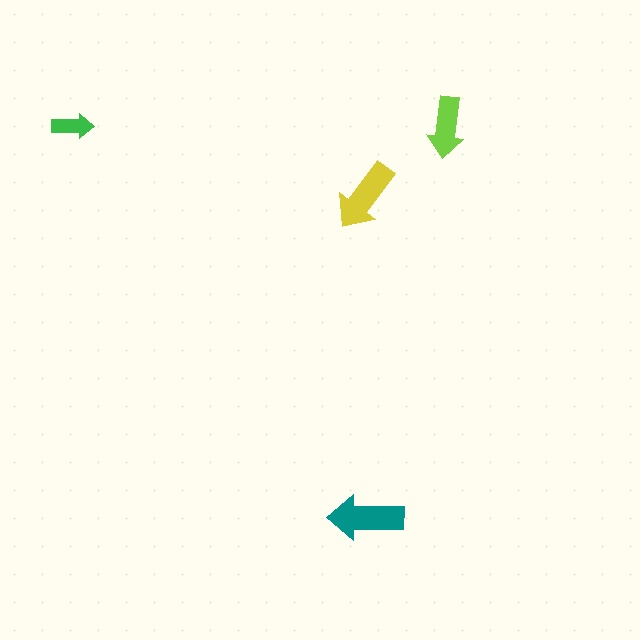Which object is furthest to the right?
The lime arrow is rightmost.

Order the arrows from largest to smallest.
the teal one, the yellow one, the lime one, the green one.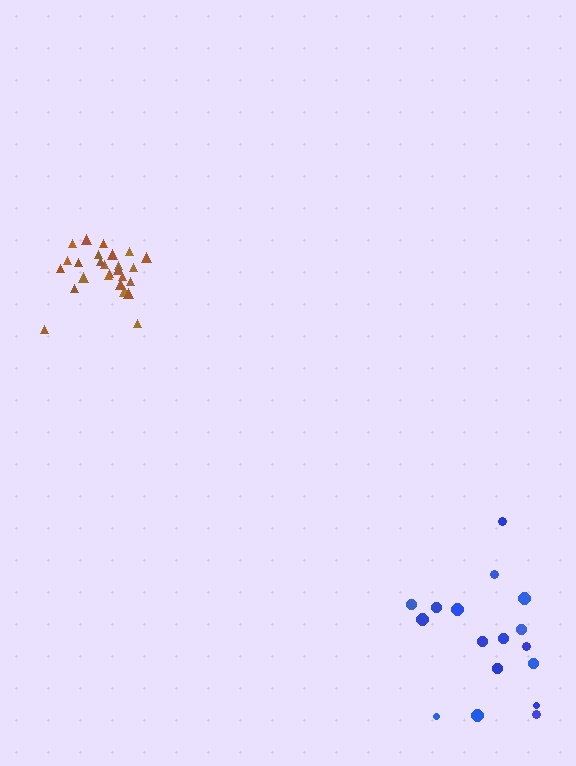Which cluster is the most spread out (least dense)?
Blue.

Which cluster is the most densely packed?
Brown.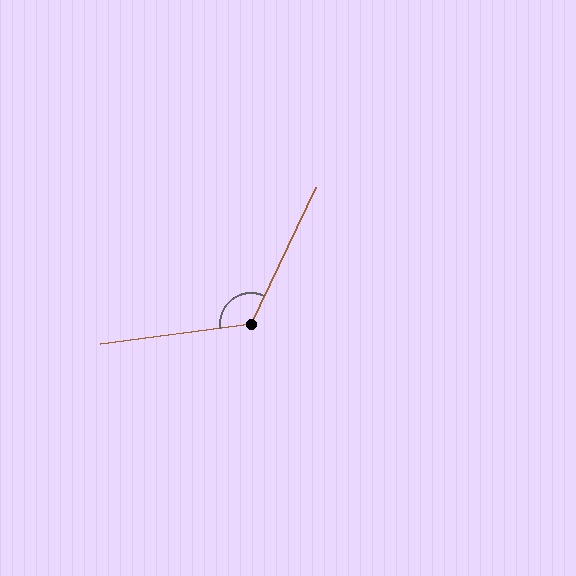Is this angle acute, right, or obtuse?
It is obtuse.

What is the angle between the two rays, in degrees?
Approximately 123 degrees.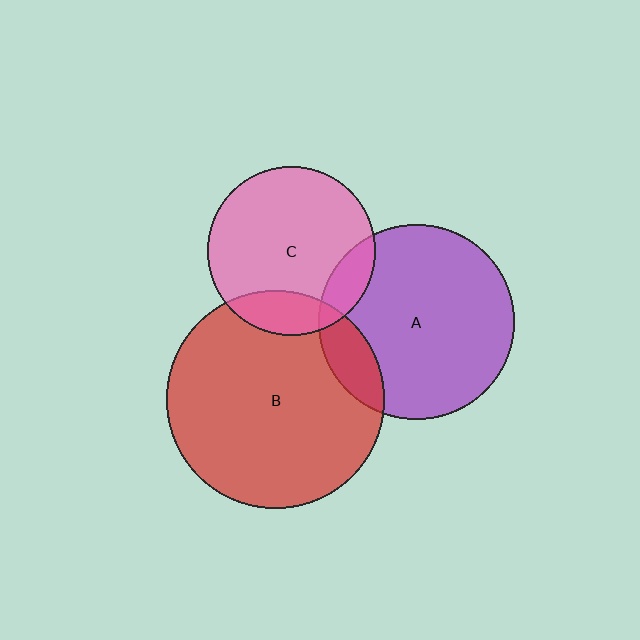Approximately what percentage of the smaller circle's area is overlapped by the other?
Approximately 15%.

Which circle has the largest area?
Circle B (red).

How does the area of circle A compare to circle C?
Approximately 1.3 times.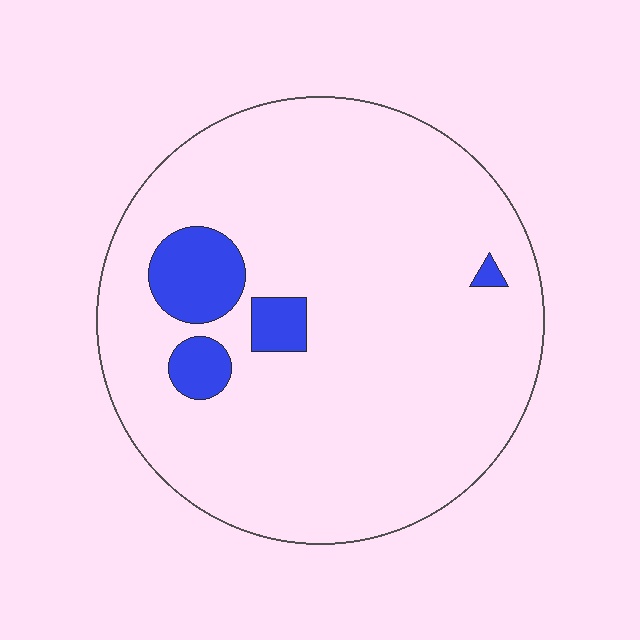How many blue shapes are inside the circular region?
4.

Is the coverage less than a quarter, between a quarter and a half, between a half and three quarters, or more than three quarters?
Less than a quarter.